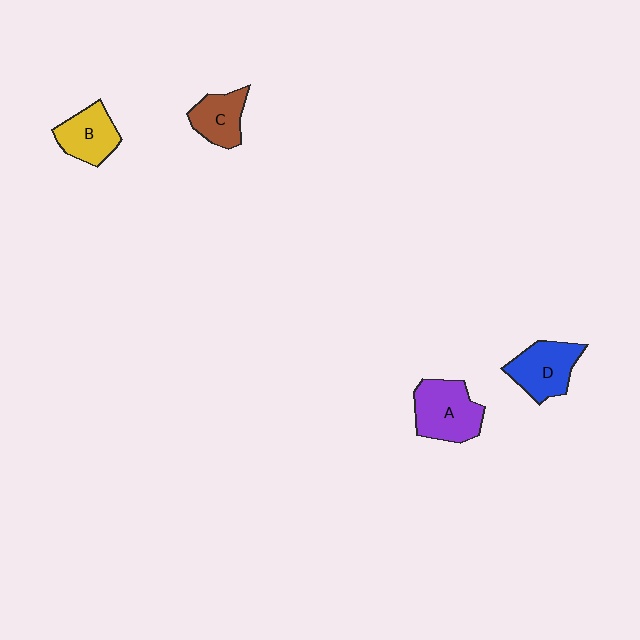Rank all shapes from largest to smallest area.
From largest to smallest: A (purple), D (blue), B (yellow), C (brown).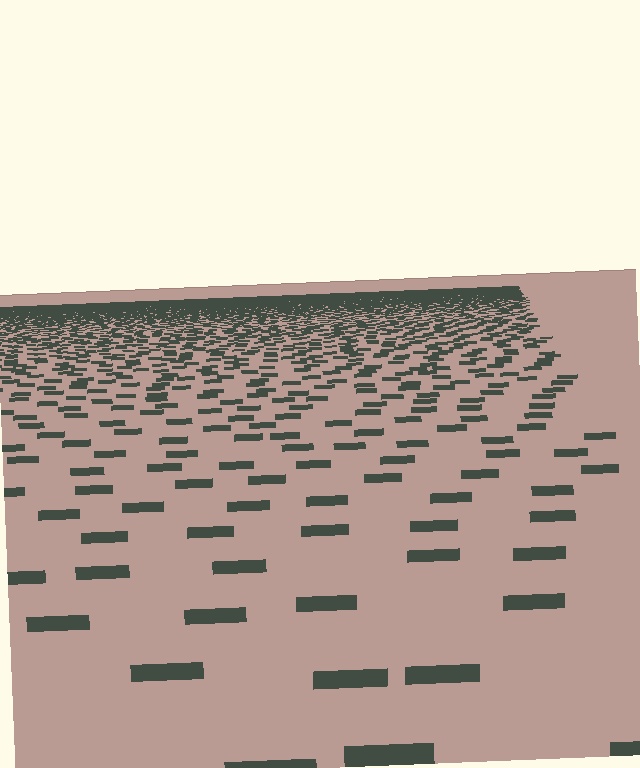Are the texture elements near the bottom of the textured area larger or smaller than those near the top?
Larger. Near the bottom, elements are closer to the viewer and appear at a bigger on-screen size.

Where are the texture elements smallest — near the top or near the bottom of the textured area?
Near the top.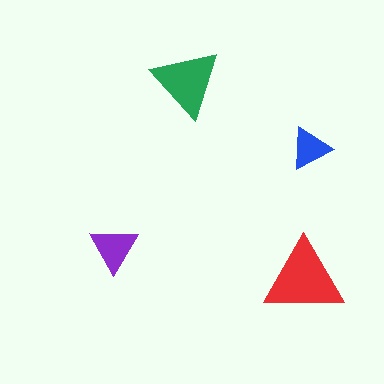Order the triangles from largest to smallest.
the red one, the green one, the purple one, the blue one.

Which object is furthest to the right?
The blue triangle is rightmost.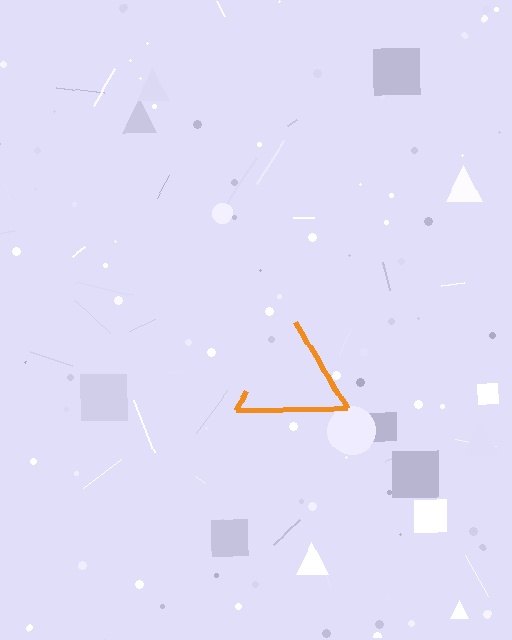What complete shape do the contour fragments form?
The contour fragments form a triangle.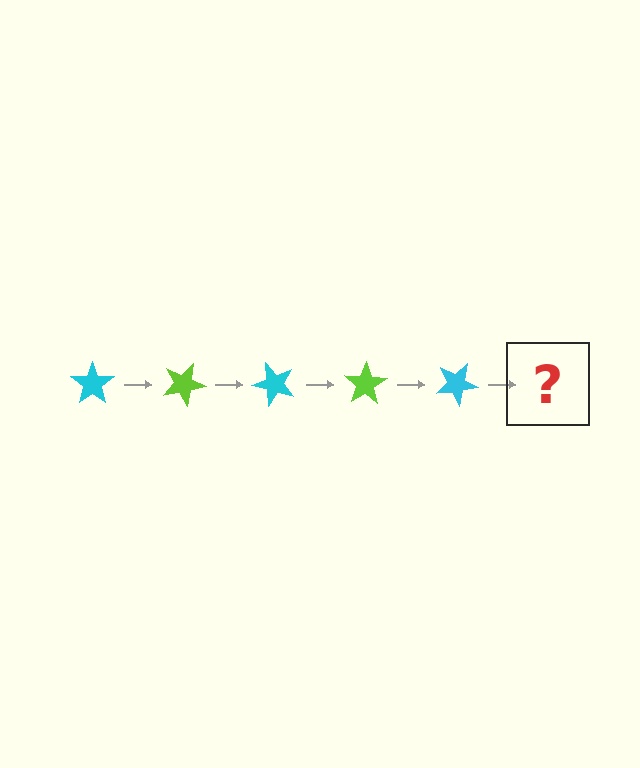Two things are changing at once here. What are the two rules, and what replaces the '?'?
The two rules are that it rotates 25 degrees each step and the color cycles through cyan and lime. The '?' should be a lime star, rotated 125 degrees from the start.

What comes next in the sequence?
The next element should be a lime star, rotated 125 degrees from the start.